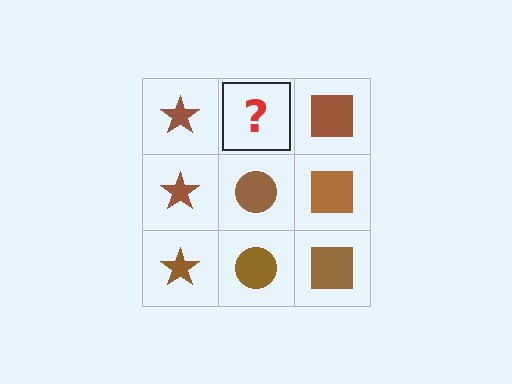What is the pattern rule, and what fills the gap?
The rule is that each column has a consistent shape. The gap should be filled with a brown circle.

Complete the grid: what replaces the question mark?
The question mark should be replaced with a brown circle.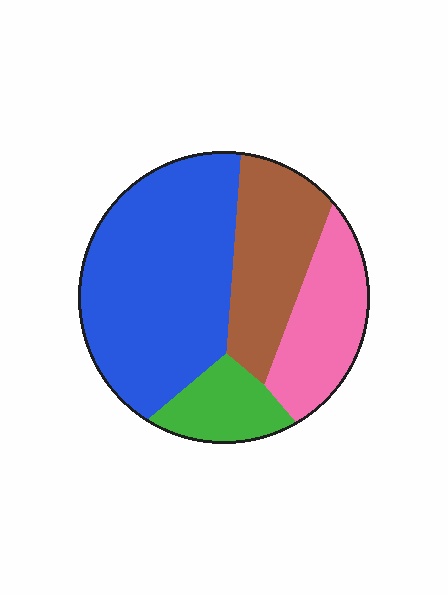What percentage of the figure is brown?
Brown takes up between a sixth and a third of the figure.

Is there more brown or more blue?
Blue.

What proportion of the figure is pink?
Pink takes up between a sixth and a third of the figure.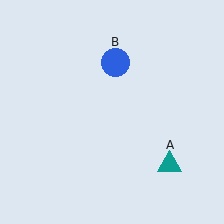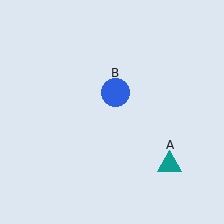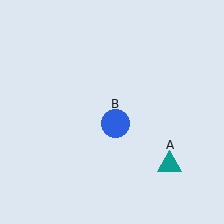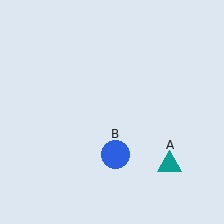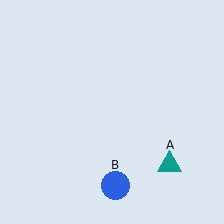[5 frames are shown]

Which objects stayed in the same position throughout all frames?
Teal triangle (object A) remained stationary.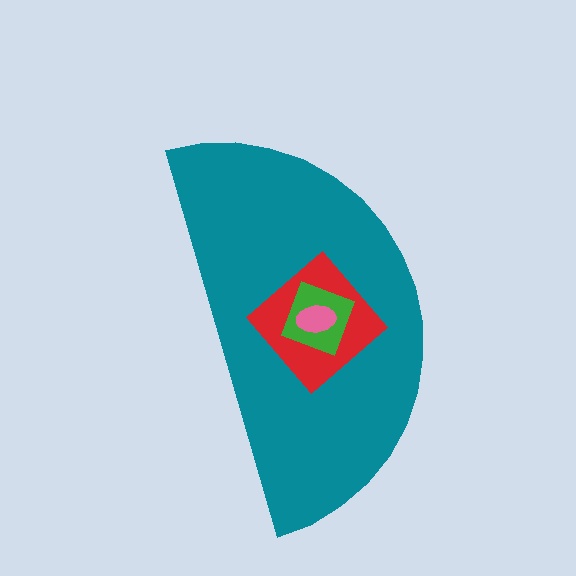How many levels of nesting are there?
4.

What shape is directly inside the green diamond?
The pink ellipse.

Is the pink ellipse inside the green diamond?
Yes.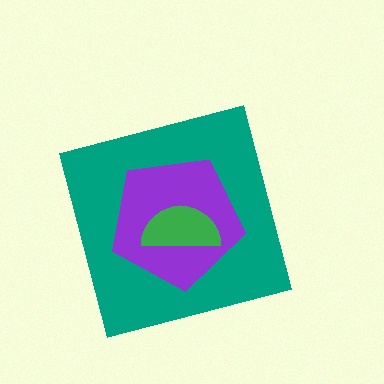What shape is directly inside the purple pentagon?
The green semicircle.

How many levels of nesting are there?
3.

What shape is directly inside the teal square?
The purple pentagon.